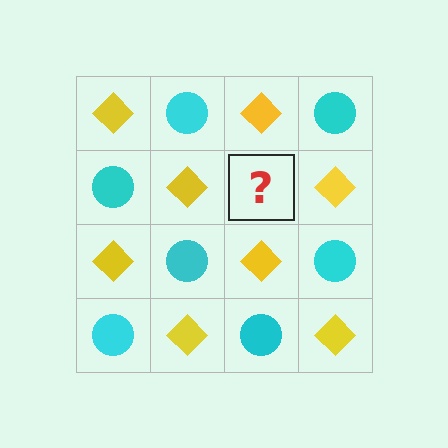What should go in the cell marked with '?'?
The missing cell should contain a cyan circle.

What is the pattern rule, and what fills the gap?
The rule is that it alternates yellow diamond and cyan circle in a checkerboard pattern. The gap should be filled with a cyan circle.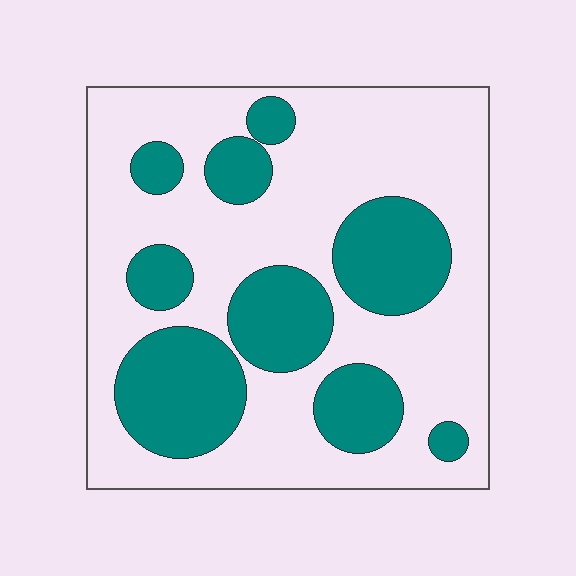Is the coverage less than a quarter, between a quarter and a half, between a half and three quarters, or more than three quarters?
Between a quarter and a half.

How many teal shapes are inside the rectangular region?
9.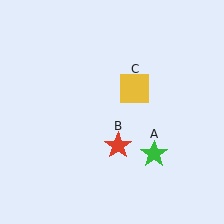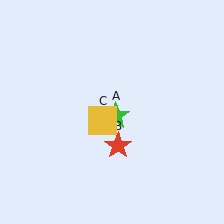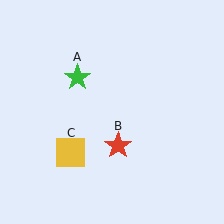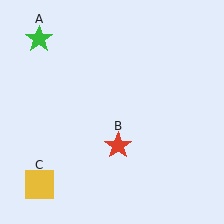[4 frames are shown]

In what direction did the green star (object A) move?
The green star (object A) moved up and to the left.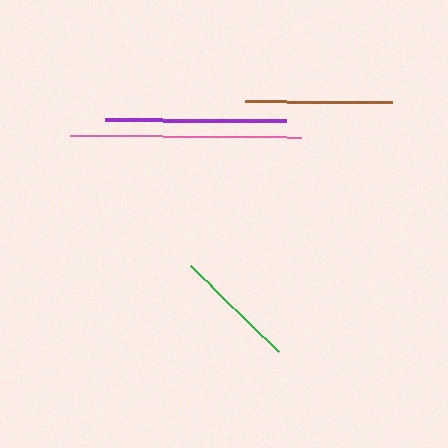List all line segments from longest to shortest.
From longest to shortest: pink, purple, brown, green.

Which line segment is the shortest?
The green line is the shortest at approximately 123 pixels.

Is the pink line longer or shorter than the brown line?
The pink line is longer than the brown line.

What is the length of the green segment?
The green segment is approximately 123 pixels long.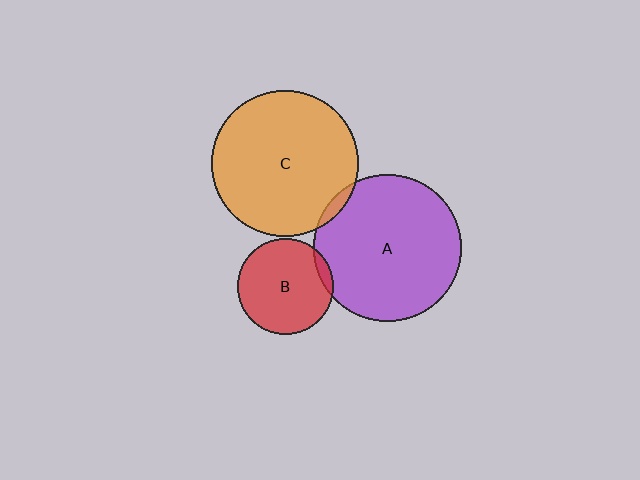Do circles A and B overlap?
Yes.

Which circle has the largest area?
Circle A (purple).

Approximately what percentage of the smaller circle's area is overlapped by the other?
Approximately 5%.